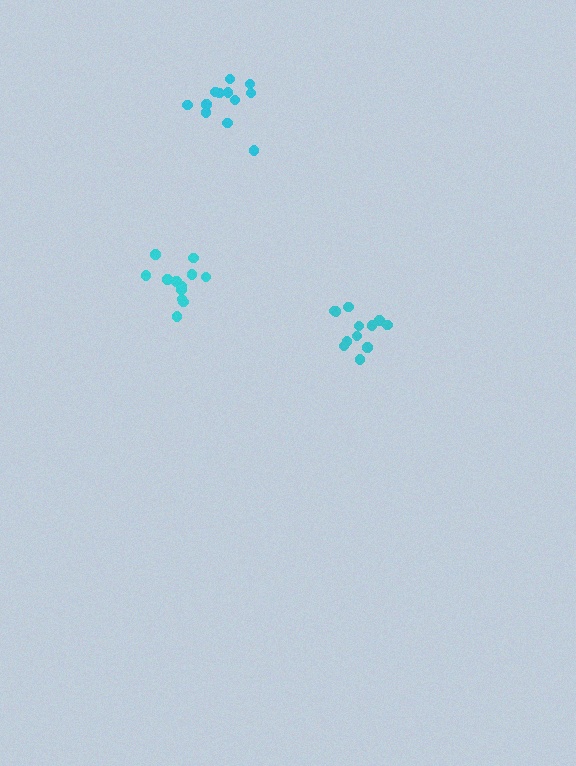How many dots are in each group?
Group 1: 12 dots, Group 2: 12 dots, Group 3: 12 dots (36 total).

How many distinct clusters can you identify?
There are 3 distinct clusters.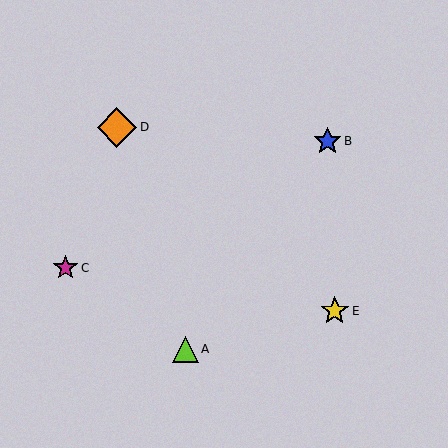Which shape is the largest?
The orange diamond (labeled D) is the largest.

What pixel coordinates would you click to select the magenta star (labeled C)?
Click at (66, 268) to select the magenta star C.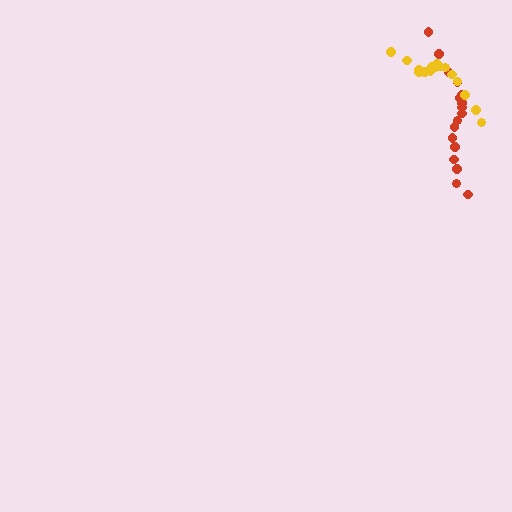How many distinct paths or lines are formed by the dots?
There are 2 distinct paths.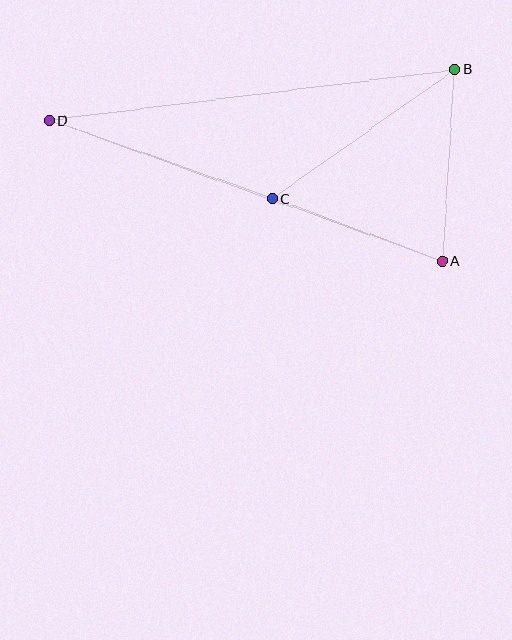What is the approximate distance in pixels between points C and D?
The distance between C and D is approximately 236 pixels.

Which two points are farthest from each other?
Points A and D are farthest from each other.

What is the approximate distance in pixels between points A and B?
The distance between A and B is approximately 192 pixels.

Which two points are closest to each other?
Points A and C are closest to each other.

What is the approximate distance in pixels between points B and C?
The distance between B and C is approximately 223 pixels.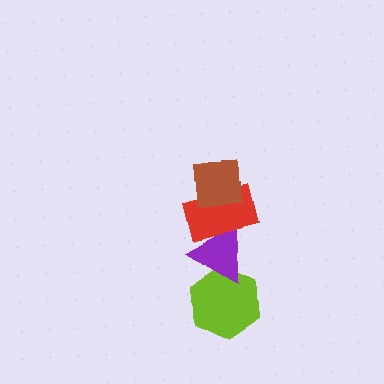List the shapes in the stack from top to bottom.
From top to bottom: the brown square, the red rectangle, the purple triangle, the lime hexagon.